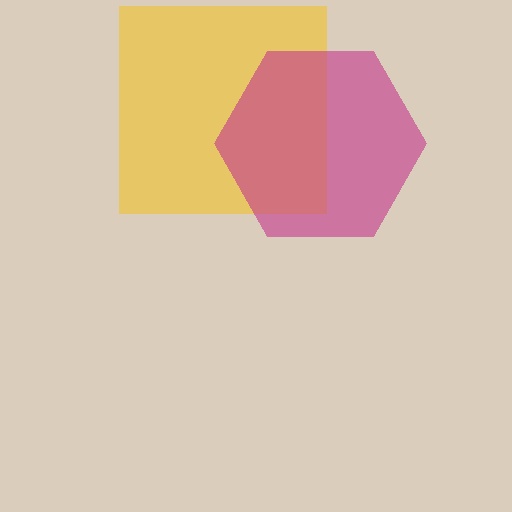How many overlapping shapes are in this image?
There are 2 overlapping shapes in the image.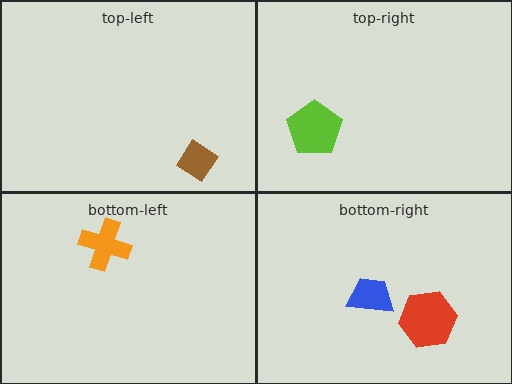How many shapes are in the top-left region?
1.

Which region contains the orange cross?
The bottom-left region.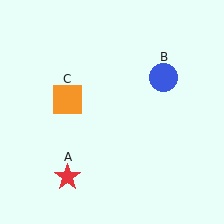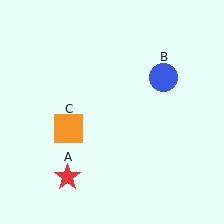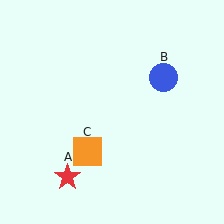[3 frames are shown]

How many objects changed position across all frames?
1 object changed position: orange square (object C).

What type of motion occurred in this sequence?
The orange square (object C) rotated counterclockwise around the center of the scene.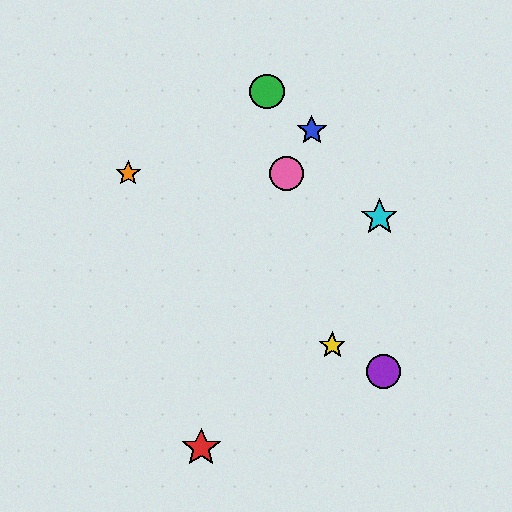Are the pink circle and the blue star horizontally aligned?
No, the pink circle is at y≈174 and the blue star is at y≈130.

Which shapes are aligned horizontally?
The orange star, the pink circle are aligned horizontally.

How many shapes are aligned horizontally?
2 shapes (the orange star, the pink circle) are aligned horizontally.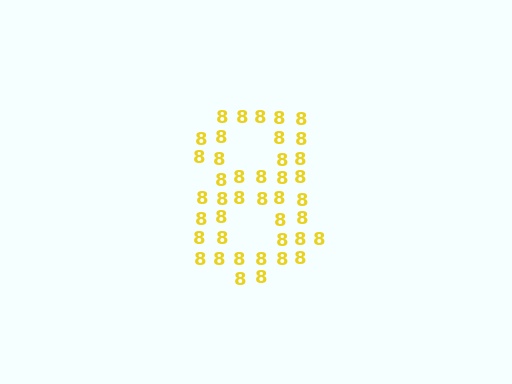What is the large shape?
The large shape is the digit 8.